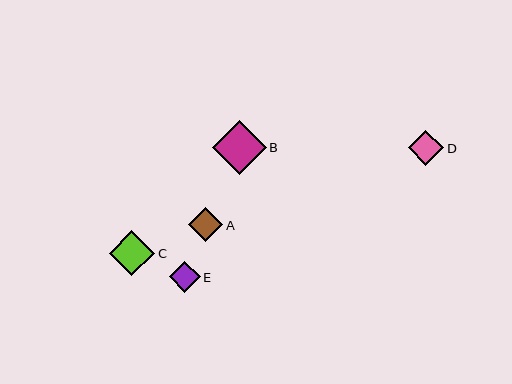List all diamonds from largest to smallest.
From largest to smallest: B, C, D, A, E.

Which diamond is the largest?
Diamond B is the largest with a size of approximately 54 pixels.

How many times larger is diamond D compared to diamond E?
Diamond D is approximately 1.2 times the size of diamond E.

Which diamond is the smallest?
Diamond E is the smallest with a size of approximately 30 pixels.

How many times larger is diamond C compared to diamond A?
Diamond C is approximately 1.3 times the size of diamond A.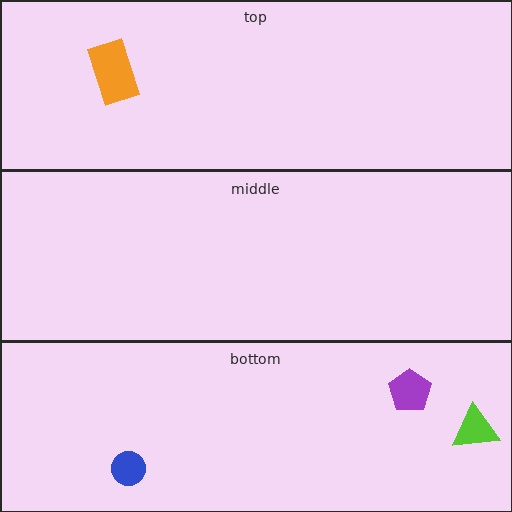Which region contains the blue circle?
The bottom region.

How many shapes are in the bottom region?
3.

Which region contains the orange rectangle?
The top region.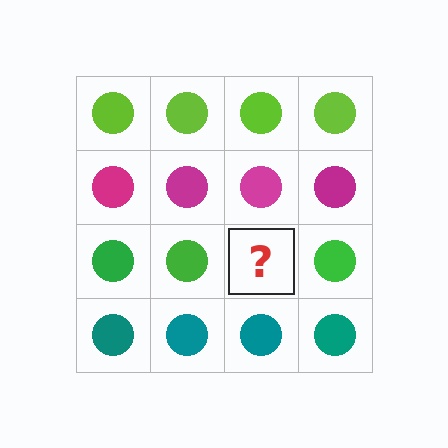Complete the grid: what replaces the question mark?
The question mark should be replaced with a green circle.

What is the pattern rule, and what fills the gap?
The rule is that each row has a consistent color. The gap should be filled with a green circle.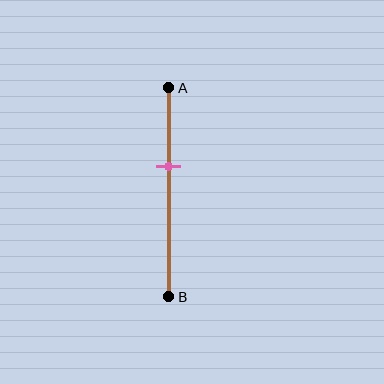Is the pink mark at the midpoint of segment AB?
No, the mark is at about 40% from A, not at the 50% midpoint.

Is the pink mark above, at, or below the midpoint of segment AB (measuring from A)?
The pink mark is above the midpoint of segment AB.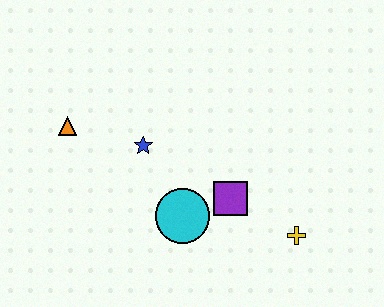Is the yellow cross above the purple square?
No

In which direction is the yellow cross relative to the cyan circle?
The yellow cross is to the right of the cyan circle.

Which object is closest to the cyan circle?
The purple square is closest to the cyan circle.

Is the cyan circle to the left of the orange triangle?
No